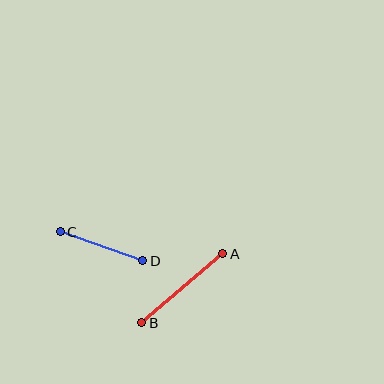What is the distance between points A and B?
The distance is approximately 107 pixels.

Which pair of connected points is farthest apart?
Points A and B are farthest apart.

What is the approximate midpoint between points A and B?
The midpoint is at approximately (182, 288) pixels.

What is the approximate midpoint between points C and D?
The midpoint is at approximately (102, 246) pixels.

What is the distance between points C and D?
The distance is approximately 87 pixels.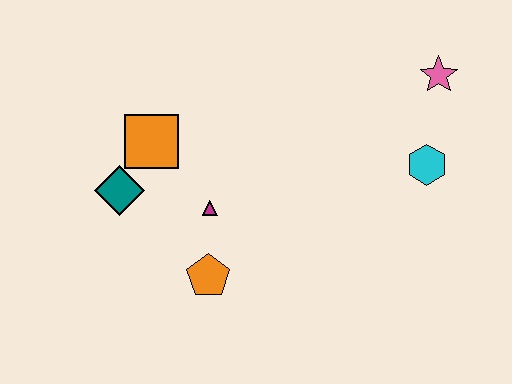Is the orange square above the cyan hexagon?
Yes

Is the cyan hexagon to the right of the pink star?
No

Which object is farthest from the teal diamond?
The pink star is farthest from the teal diamond.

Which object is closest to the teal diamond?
The orange square is closest to the teal diamond.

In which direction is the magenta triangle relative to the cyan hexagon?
The magenta triangle is to the left of the cyan hexagon.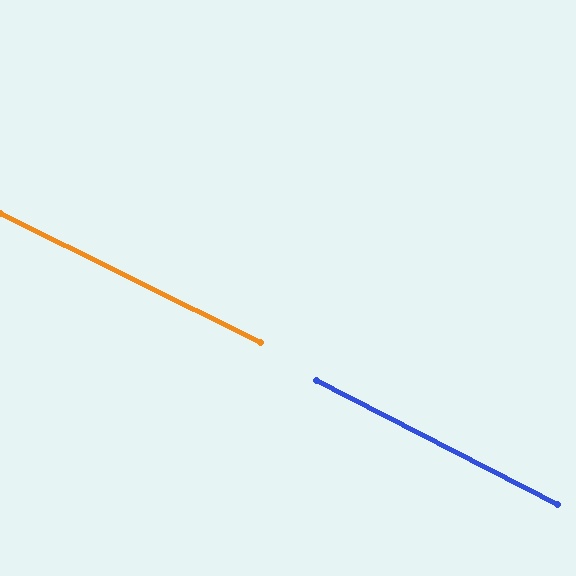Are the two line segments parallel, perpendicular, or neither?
Parallel — their directions differ by only 1.0°.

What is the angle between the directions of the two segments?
Approximately 1 degree.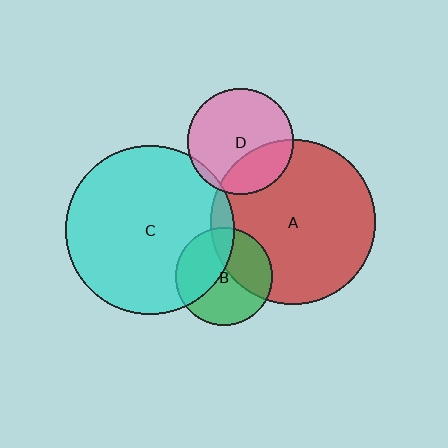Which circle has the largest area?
Circle C (cyan).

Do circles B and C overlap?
Yes.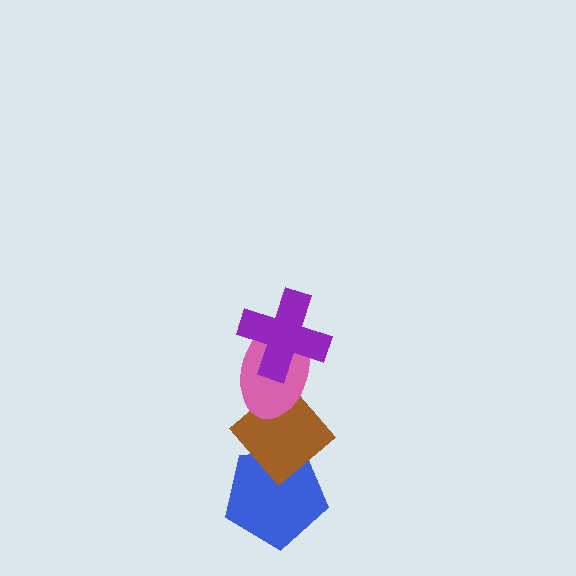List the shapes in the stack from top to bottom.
From top to bottom: the purple cross, the pink ellipse, the brown diamond, the blue pentagon.